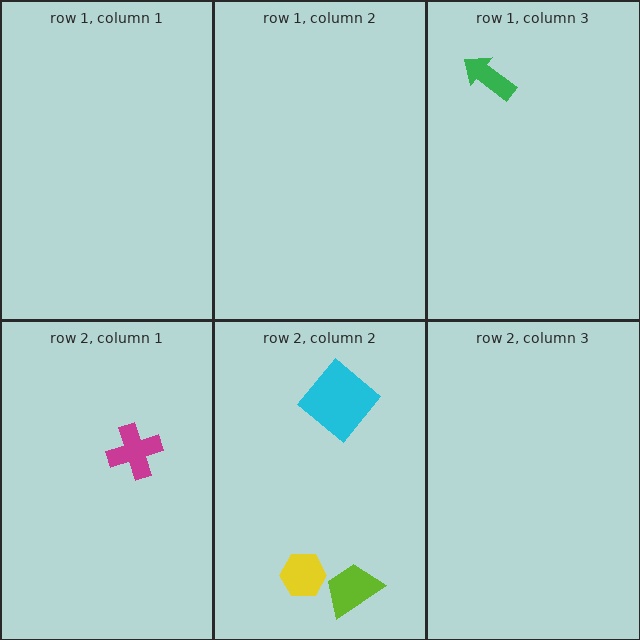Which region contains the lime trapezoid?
The row 2, column 2 region.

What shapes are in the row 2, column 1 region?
The magenta cross.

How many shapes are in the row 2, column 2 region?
3.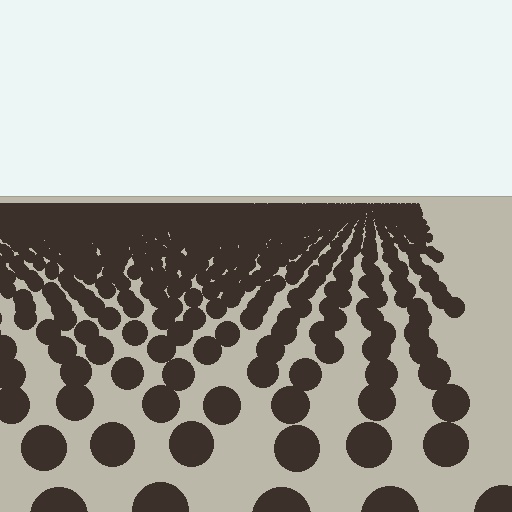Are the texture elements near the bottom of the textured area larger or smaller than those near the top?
Larger. Near the bottom, elements are closer to the viewer and appear at a bigger on-screen size.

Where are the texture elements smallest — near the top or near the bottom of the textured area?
Near the top.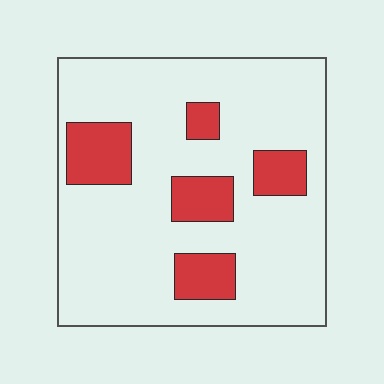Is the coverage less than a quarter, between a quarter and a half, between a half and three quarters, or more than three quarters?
Less than a quarter.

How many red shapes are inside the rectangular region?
5.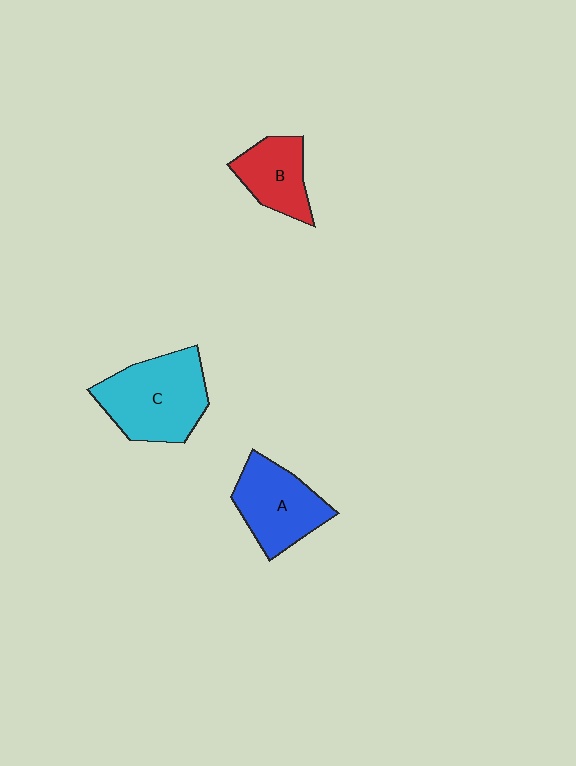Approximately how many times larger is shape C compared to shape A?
Approximately 1.3 times.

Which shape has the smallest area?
Shape B (red).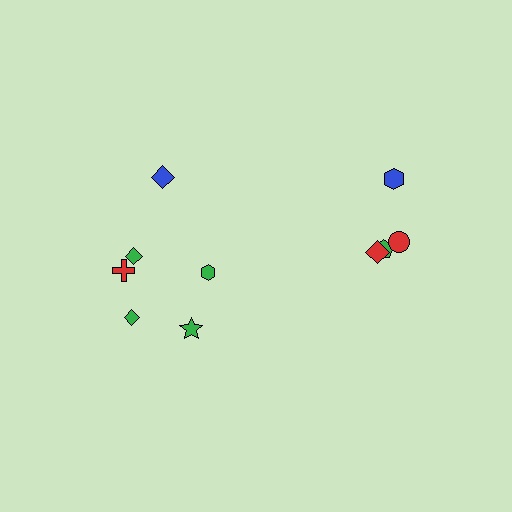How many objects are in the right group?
There are 4 objects.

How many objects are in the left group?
There are 6 objects.